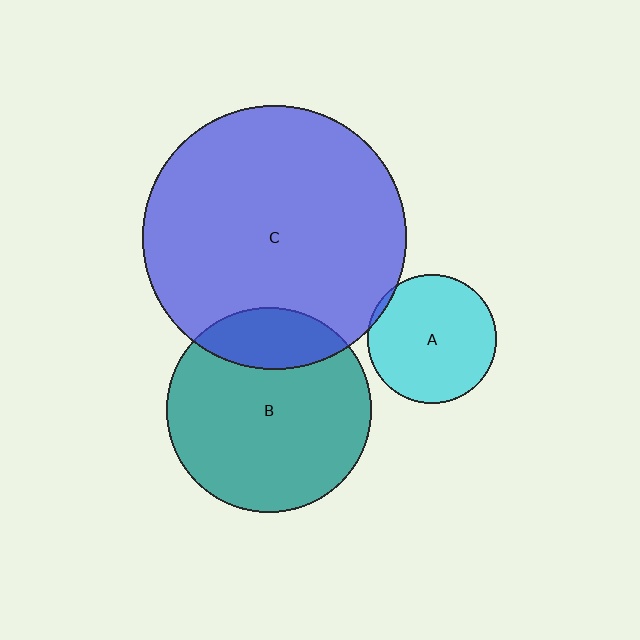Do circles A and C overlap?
Yes.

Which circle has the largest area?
Circle C (blue).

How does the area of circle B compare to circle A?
Approximately 2.5 times.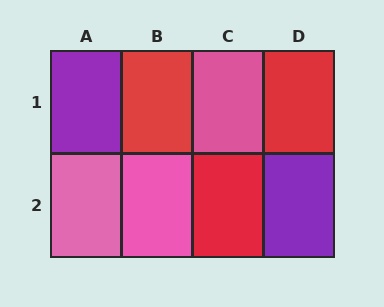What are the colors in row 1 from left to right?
Purple, red, pink, red.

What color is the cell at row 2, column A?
Pink.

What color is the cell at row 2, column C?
Red.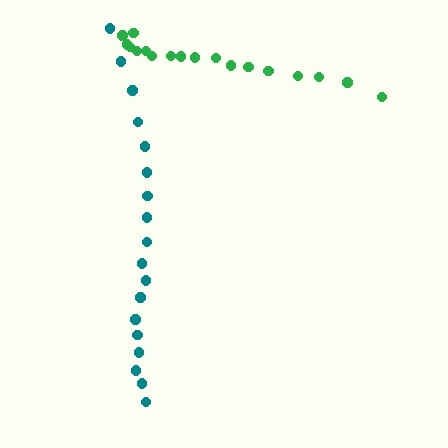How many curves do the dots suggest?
There are 2 distinct paths.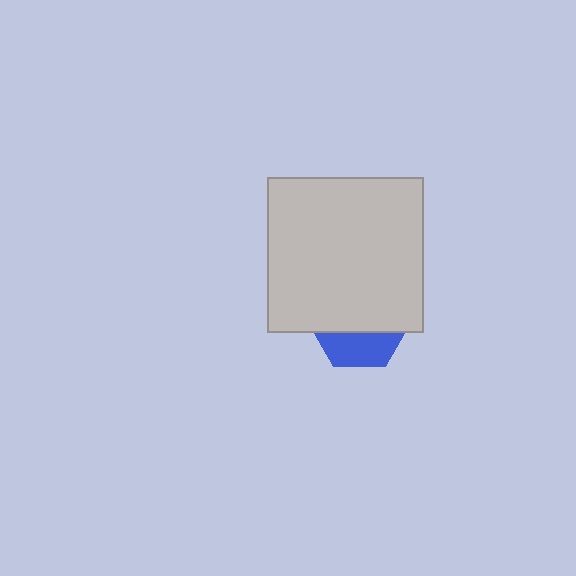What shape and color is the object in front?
The object in front is a light gray square.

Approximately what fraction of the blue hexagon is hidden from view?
Roughly 66% of the blue hexagon is hidden behind the light gray square.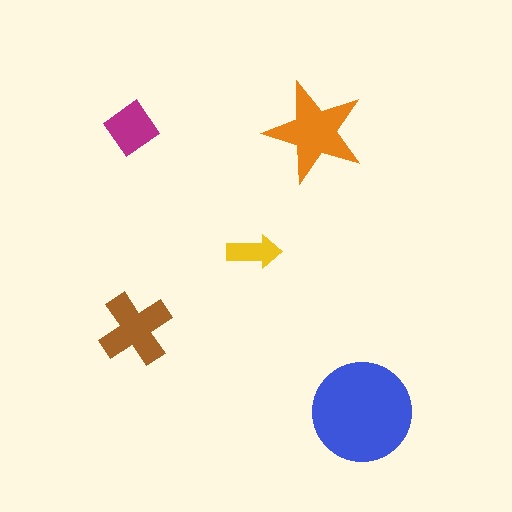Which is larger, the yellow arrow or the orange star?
The orange star.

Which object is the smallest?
The yellow arrow.